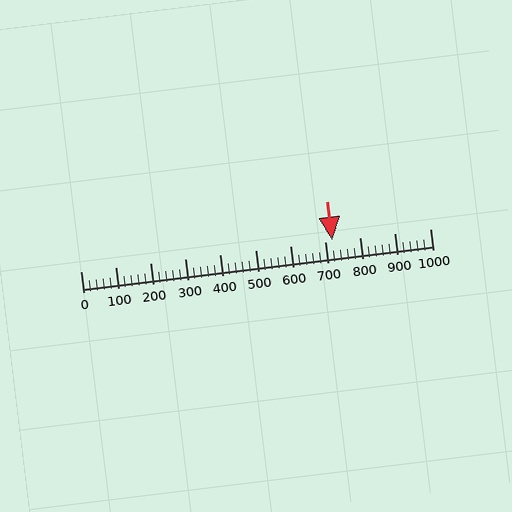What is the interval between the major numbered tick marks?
The major tick marks are spaced 100 units apart.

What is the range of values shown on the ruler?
The ruler shows values from 0 to 1000.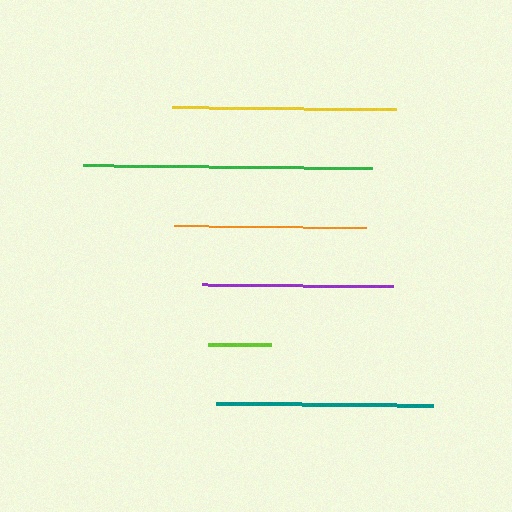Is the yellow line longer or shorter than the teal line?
The yellow line is longer than the teal line.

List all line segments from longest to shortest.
From longest to shortest: green, yellow, teal, orange, purple, lime.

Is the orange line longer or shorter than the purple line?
The orange line is longer than the purple line.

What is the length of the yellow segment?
The yellow segment is approximately 224 pixels long.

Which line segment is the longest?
The green line is the longest at approximately 289 pixels.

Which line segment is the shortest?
The lime line is the shortest at approximately 63 pixels.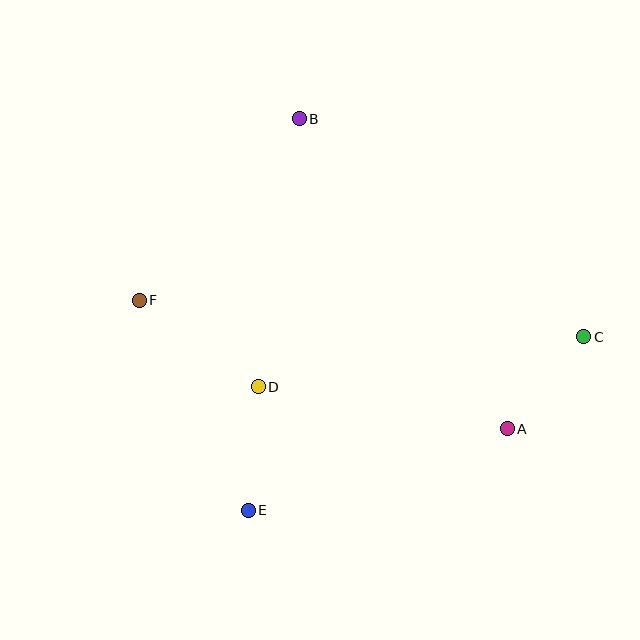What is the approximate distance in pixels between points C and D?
The distance between C and D is approximately 329 pixels.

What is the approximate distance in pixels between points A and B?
The distance between A and B is approximately 373 pixels.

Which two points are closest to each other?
Points A and C are closest to each other.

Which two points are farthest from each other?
Points C and F are farthest from each other.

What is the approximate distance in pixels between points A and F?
The distance between A and F is approximately 390 pixels.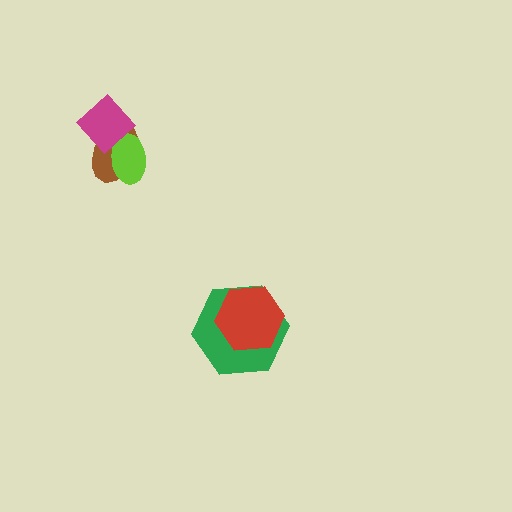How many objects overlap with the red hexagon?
1 object overlaps with the red hexagon.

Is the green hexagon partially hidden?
Yes, it is partially covered by another shape.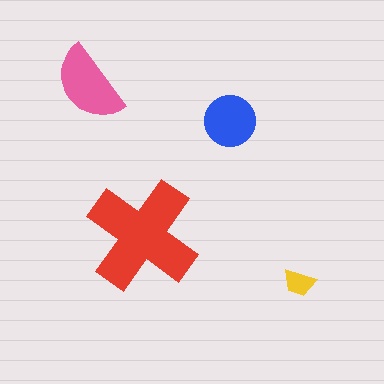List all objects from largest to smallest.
The red cross, the pink semicircle, the blue circle, the yellow trapezoid.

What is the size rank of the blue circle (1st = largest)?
3rd.